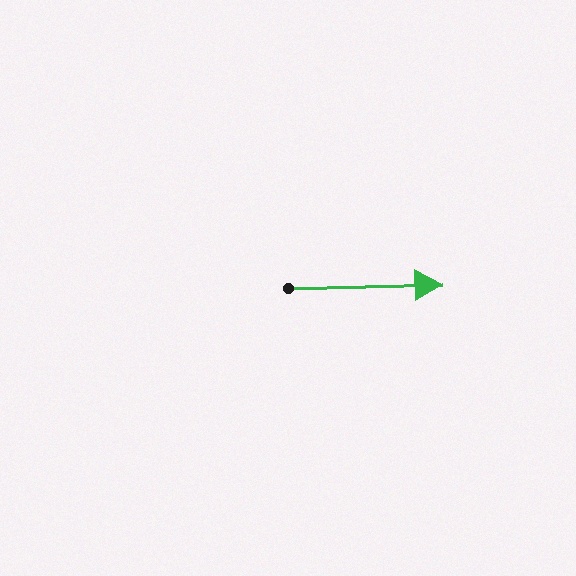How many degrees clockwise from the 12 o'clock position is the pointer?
Approximately 89 degrees.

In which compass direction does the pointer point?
East.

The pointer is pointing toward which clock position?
Roughly 3 o'clock.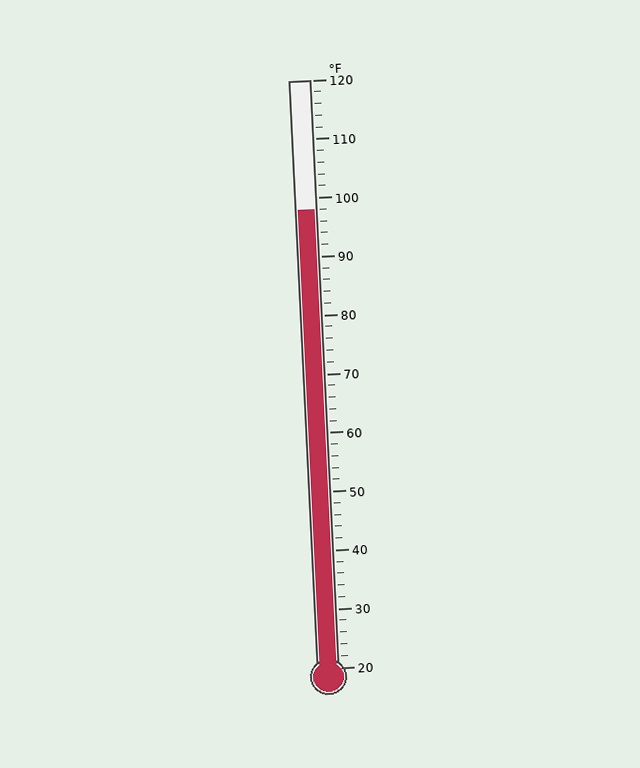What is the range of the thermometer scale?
The thermometer scale ranges from 20°F to 120°F.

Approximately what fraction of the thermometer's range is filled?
The thermometer is filled to approximately 80% of its range.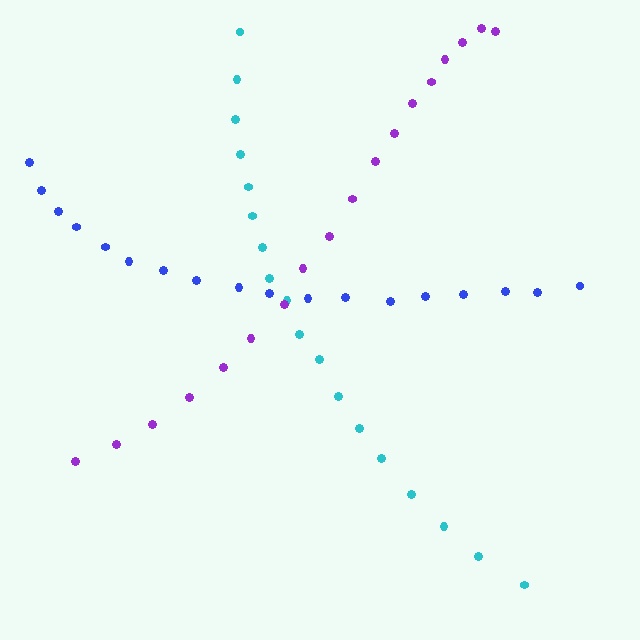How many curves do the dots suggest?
There are 3 distinct paths.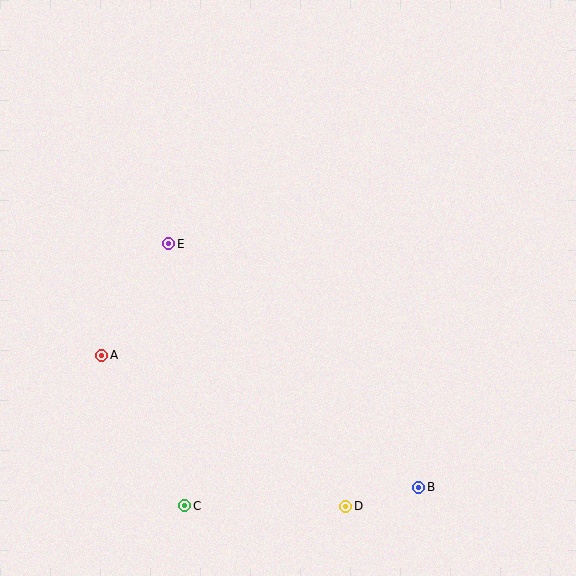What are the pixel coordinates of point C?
Point C is at (185, 506).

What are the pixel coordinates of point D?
Point D is at (346, 506).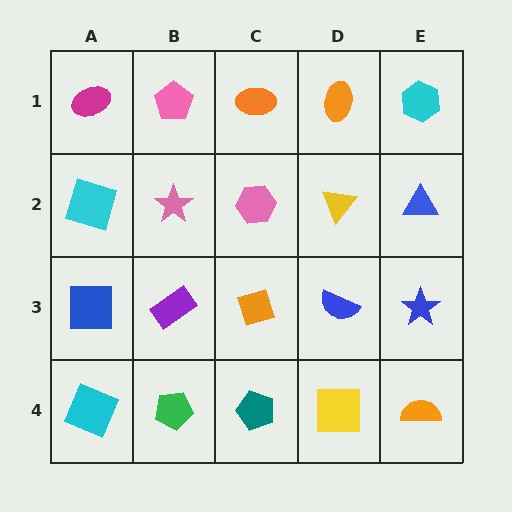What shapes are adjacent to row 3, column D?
A yellow triangle (row 2, column D), a yellow square (row 4, column D), an orange diamond (row 3, column C), a blue star (row 3, column E).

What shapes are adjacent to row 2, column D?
An orange ellipse (row 1, column D), a blue semicircle (row 3, column D), a pink hexagon (row 2, column C), a blue triangle (row 2, column E).